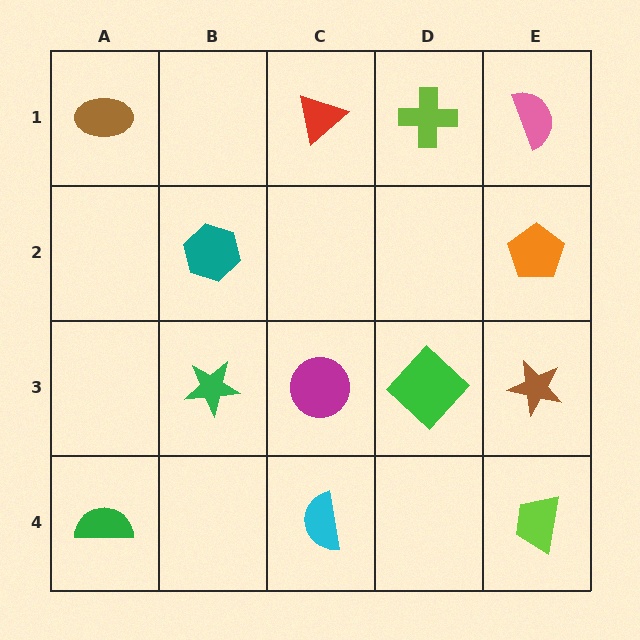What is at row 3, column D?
A green diamond.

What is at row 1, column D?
A lime cross.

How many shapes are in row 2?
2 shapes.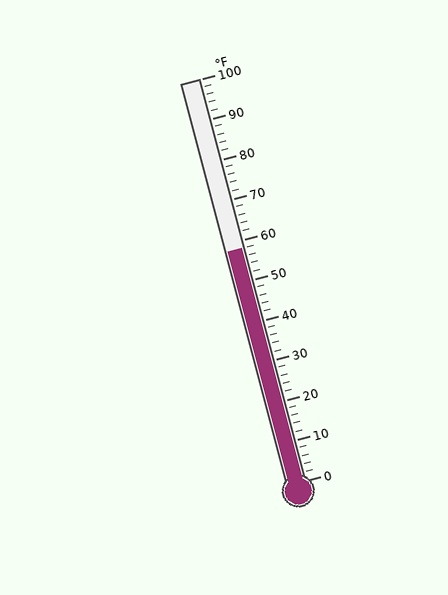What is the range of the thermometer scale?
The thermometer scale ranges from 0°F to 100°F.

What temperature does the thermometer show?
The thermometer shows approximately 58°F.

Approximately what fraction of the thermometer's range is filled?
The thermometer is filled to approximately 60% of its range.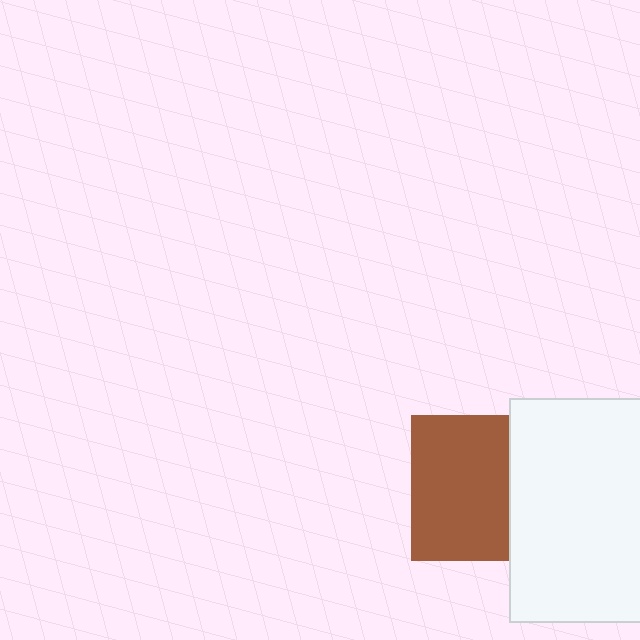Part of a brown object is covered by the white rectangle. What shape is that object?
It is a square.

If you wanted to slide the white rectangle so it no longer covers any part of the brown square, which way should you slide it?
Slide it right — that is the most direct way to separate the two shapes.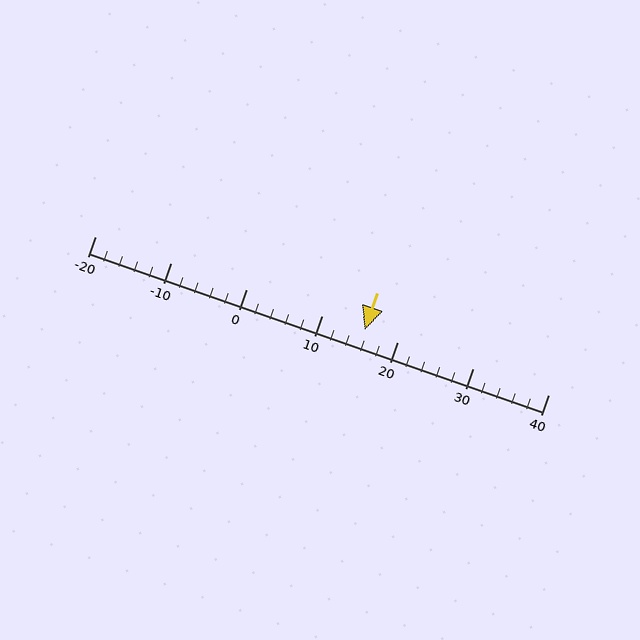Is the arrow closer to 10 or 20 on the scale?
The arrow is closer to 20.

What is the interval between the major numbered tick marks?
The major tick marks are spaced 10 units apart.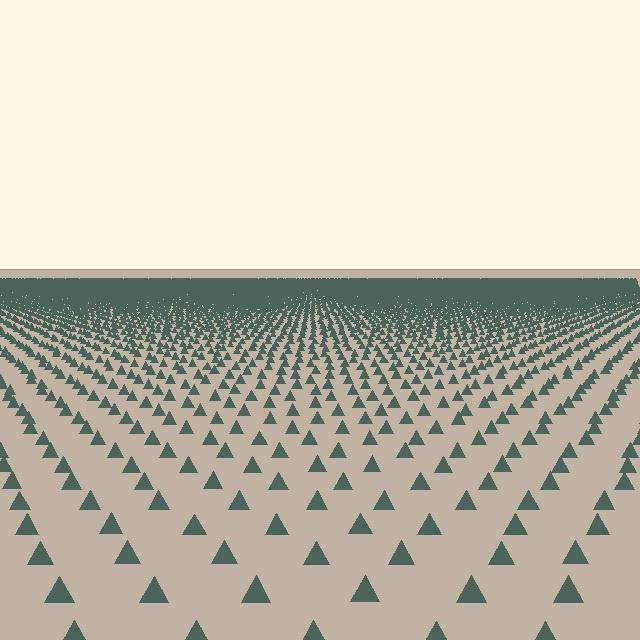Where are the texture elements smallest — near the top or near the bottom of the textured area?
Near the top.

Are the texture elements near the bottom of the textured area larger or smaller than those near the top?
Larger. Near the bottom, elements are closer to the viewer and appear at a bigger on-screen size.